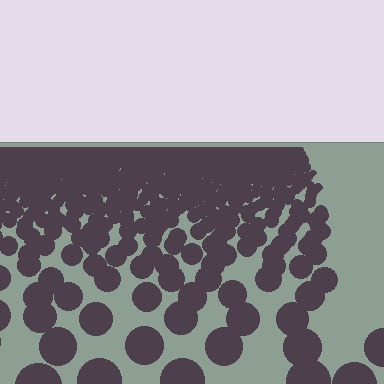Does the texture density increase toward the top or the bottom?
Density increases toward the top.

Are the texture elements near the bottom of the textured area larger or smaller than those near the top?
Larger. Near the bottom, elements are closer to the viewer and appear at a bigger on-screen size.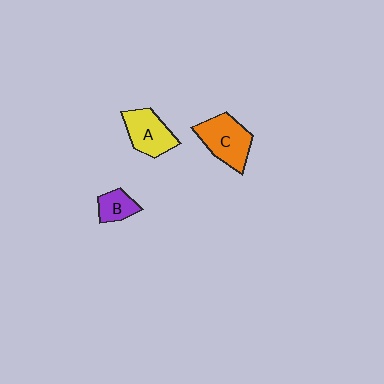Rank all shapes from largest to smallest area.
From largest to smallest: C (orange), A (yellow), B (purple).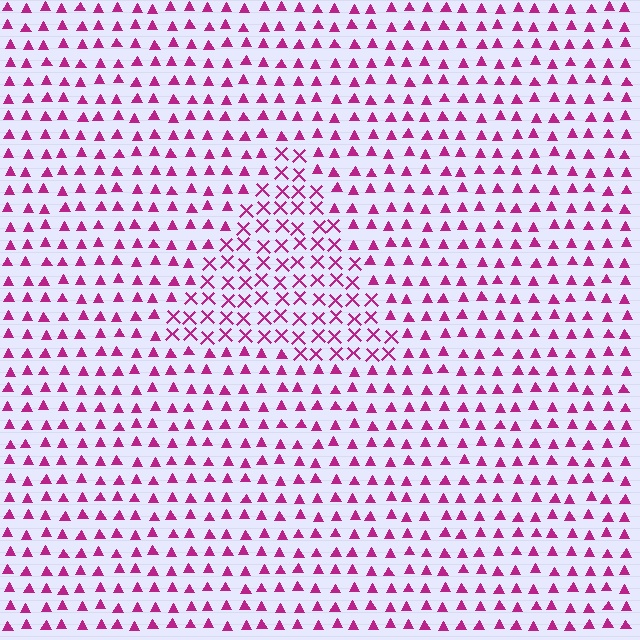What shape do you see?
I see a triangle.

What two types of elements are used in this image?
The image uses X marks inside the triangle region and triangles outside it.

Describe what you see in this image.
The image is filled with small magenta elements arranged in a uniform grid. A triangle-shaped region contains X marks, while the surrounding area contains triangles. The boundary is defined purely by the change in element shape.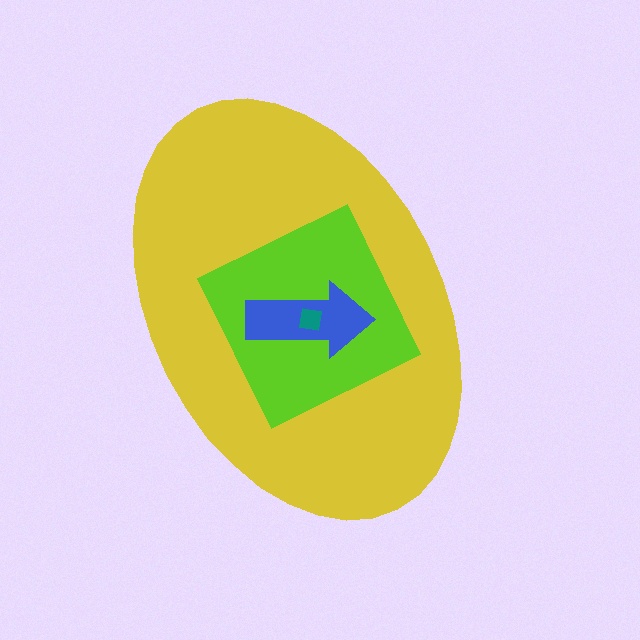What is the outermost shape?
The yellow ellipse.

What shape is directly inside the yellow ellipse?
The lime square.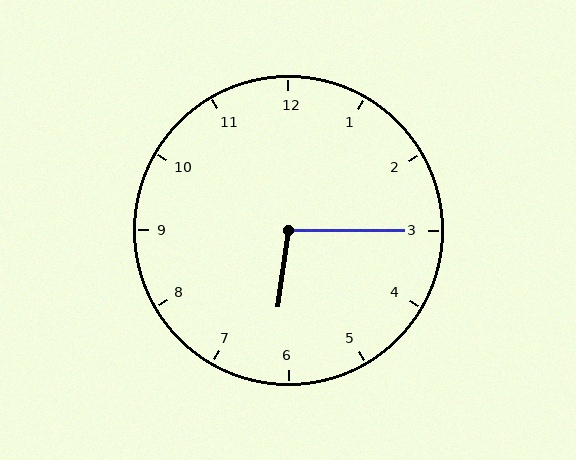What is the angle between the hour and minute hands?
Approximately 98 degrees.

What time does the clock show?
6:15.